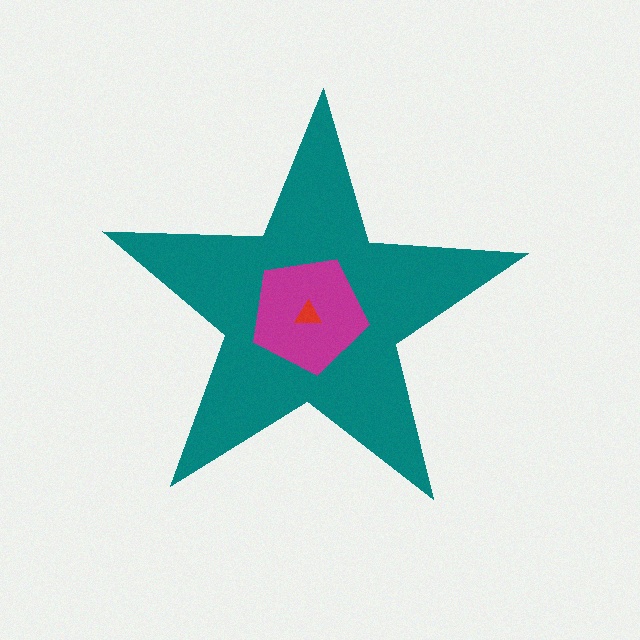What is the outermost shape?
The teal star.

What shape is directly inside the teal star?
The magenta pentagon.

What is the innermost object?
The red triangle.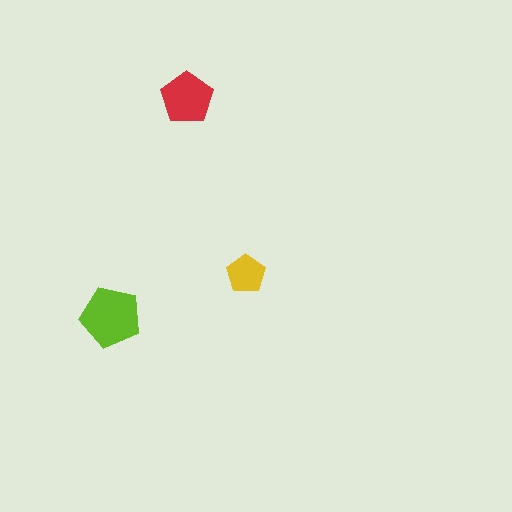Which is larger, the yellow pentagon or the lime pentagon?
The lime one.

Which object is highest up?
The red pentagon is topmost.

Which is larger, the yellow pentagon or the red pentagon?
The red one.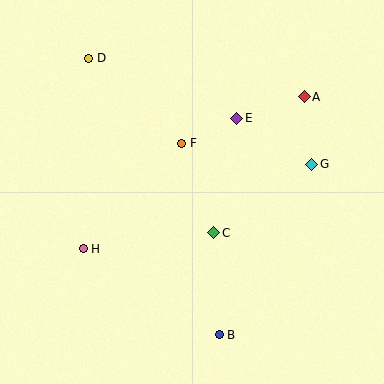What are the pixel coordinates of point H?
Point H is at (83, 249).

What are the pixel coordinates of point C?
Point C is at (214, 233).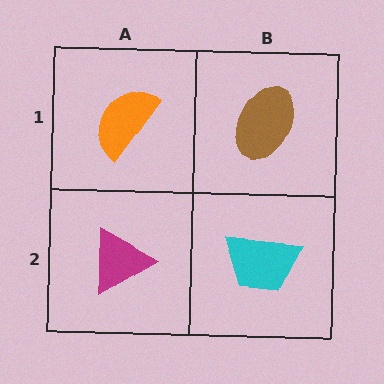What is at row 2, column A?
A magenta triangle.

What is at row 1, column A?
An orange semicircle.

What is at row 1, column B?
A brown ellipse.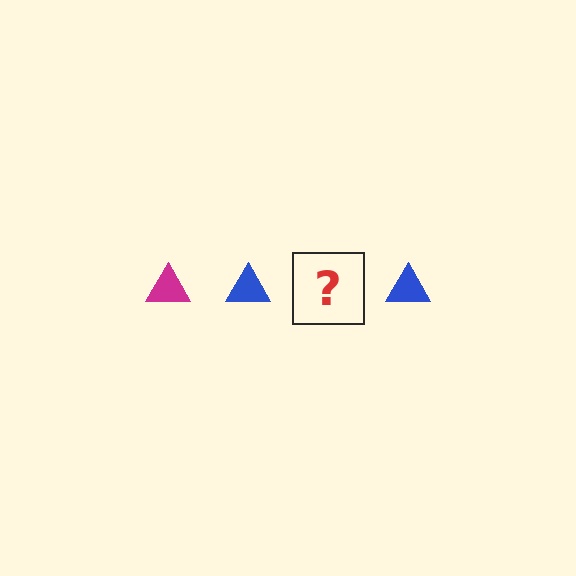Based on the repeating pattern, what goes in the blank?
The blank should be a magenta triangle.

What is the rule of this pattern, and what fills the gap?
The rule is that the pattern cycles through magenta, blue triangles. The gap should be filled with a magenta triangle.